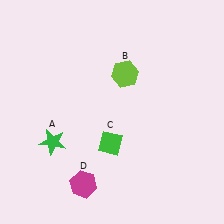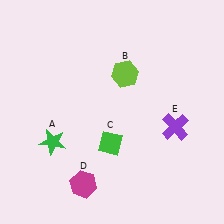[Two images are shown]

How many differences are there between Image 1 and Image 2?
There is 1 difference between the two images.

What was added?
A purple cross (E) was added in Image 2.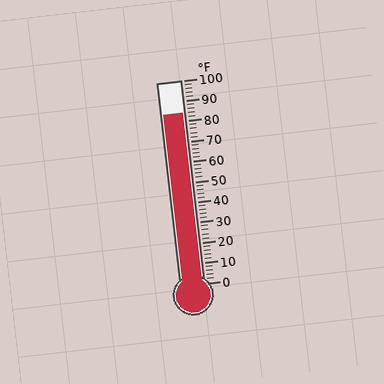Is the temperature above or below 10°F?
The temperature is above 10°F.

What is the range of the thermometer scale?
The thermometer scale ranges from 0°F to 100°F.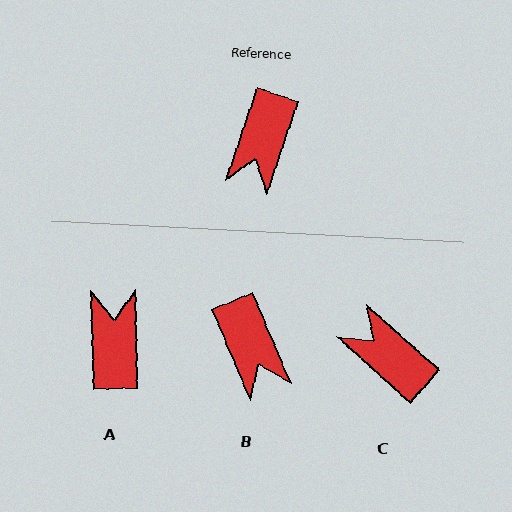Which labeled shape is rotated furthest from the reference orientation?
A, about 160 degrees away.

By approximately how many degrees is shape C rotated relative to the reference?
Approximately 113 degrees clockwise.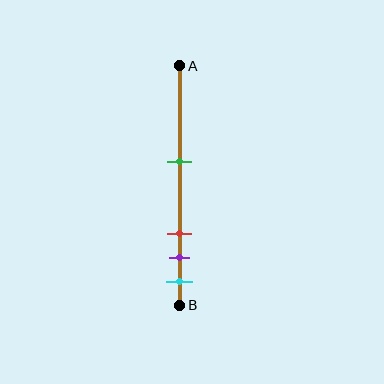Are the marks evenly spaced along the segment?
No, the marks are not evenly spaced.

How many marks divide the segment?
There are 4 marks dividing the segment.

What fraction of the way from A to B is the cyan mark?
The cyan mark is approximately 90% (0.9) of the way from A to B.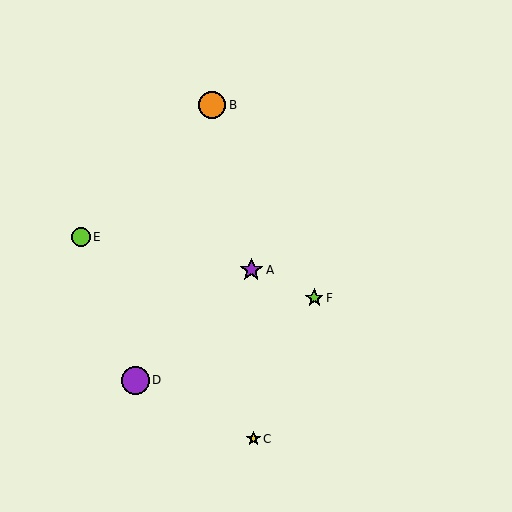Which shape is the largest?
The purple circle (labeled D) is the largest.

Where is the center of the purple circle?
The center of the purple circle is at (135, 380).